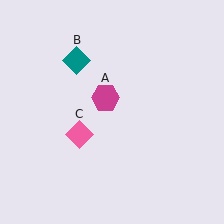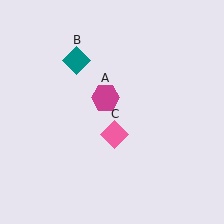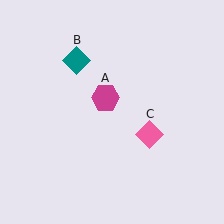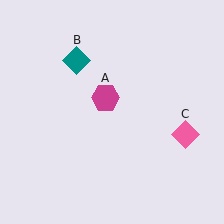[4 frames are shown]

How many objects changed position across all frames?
1 object changed position: pink diamond (object C).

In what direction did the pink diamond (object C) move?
The pink diamond (object C) moved right.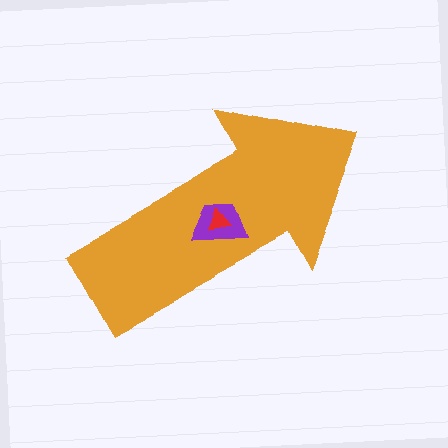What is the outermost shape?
The orange arrow.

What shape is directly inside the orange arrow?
The purple trapezoid.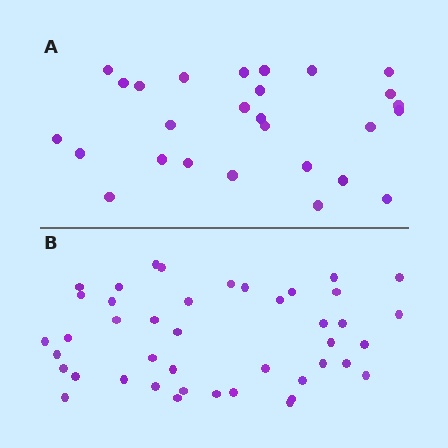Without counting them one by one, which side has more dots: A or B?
Region B (the bottom region) has more dots.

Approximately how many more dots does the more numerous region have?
Region B has approximately 15 more dots than region A.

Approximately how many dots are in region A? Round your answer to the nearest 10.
About 30 dots. (The exact count is 27, which rounds to 30.)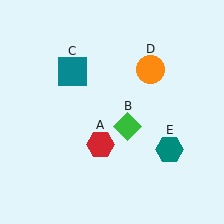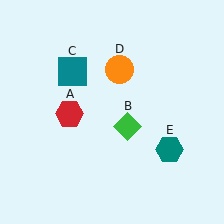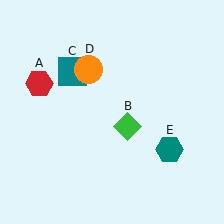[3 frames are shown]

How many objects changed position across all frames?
2 objects changed position: red hexagon (object A), orange circle (object D).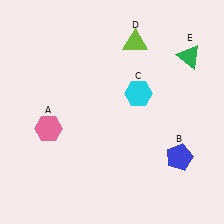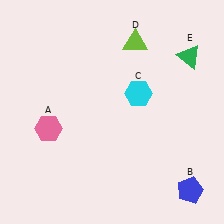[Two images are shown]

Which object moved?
The blue pentagon (B) moved down.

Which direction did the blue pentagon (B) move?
The blue pentagon (B) moved down.